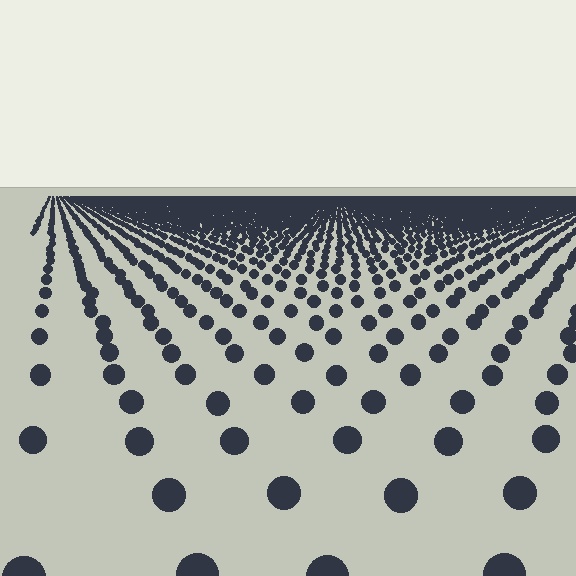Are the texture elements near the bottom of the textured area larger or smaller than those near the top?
Larger. Near the bottom, elements are closer to the viewer and appear at a bigger on-screen size.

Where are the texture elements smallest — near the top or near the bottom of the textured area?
Near the top.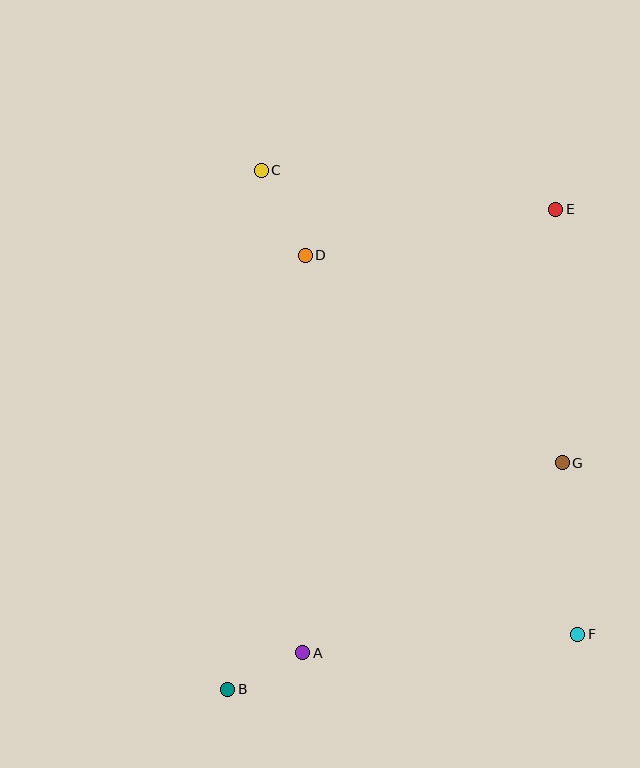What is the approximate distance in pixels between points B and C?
The distance between B and C is approximately 520 pixels.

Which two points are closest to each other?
Points A and B are closest to each other.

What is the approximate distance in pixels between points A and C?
The distance between A and C is approximately 484 pixels.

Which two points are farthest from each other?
Points B and E are farthest from each other.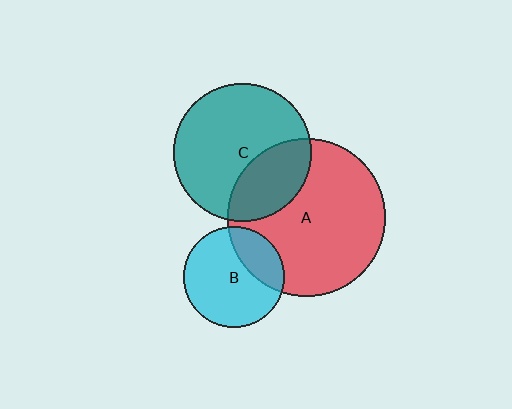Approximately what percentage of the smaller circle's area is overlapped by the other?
Approximately 30%.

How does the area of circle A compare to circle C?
Approximately 1.3 times.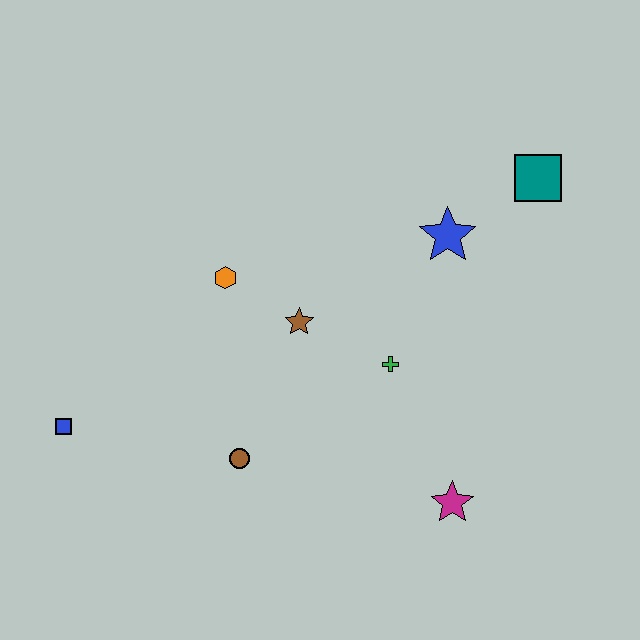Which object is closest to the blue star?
The teal square is closest to the blue star.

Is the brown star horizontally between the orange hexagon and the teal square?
Yes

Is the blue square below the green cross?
Yes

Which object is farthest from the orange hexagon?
The teal square is farthest from the orange hexagon.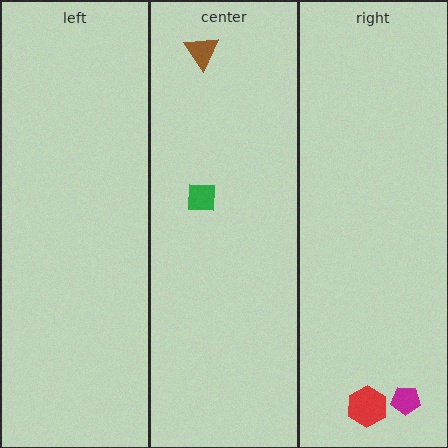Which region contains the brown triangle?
The center region.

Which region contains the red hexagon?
The right region.